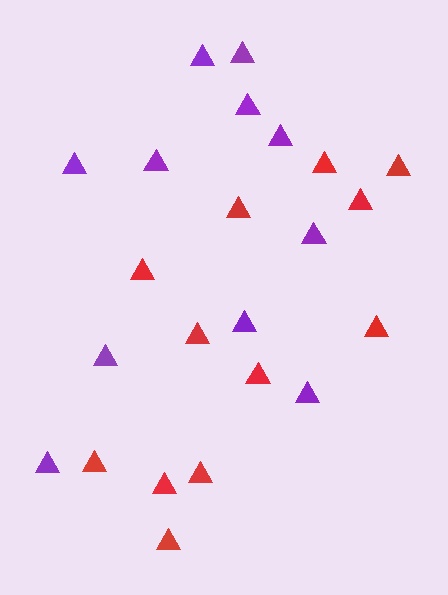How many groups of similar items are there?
There are 2 groups: one group of red triangles (12) and one group of purple triangles (11).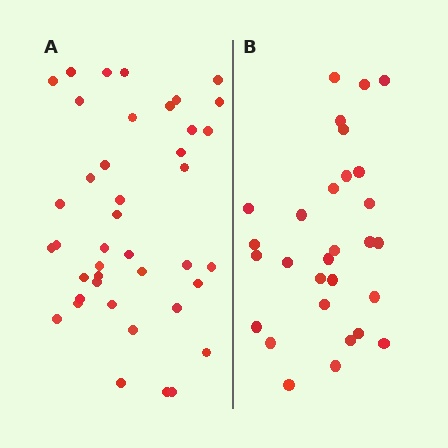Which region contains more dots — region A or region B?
Region A (the left region) has more dots.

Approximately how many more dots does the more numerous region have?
Region A has roughly 12 or so more dots than region B.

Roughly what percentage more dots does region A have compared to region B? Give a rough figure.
About 40% more.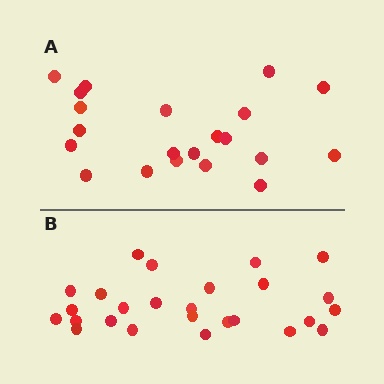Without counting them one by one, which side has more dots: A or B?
Region B (the bottom region) has more dots.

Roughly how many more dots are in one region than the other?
Region B has about 5 more dots than region A.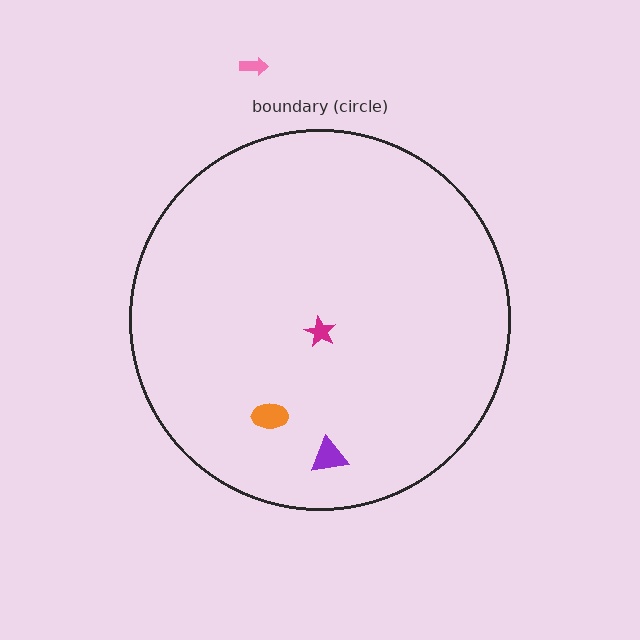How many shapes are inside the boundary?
3 inside, 1 outside.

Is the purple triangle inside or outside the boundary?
Inside.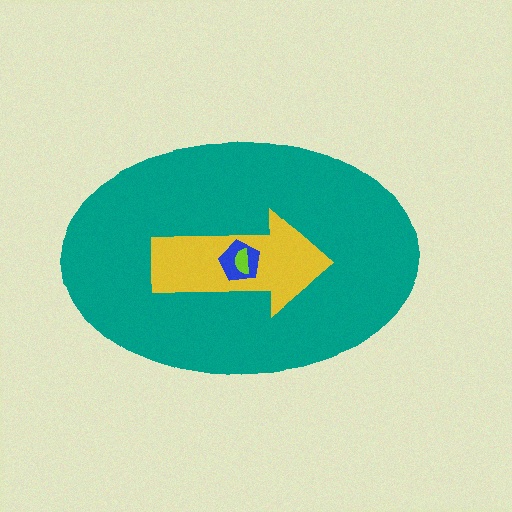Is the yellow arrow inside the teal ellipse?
Yes.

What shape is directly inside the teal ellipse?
The yellow arrow.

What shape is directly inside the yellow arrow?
The blue pentagon.